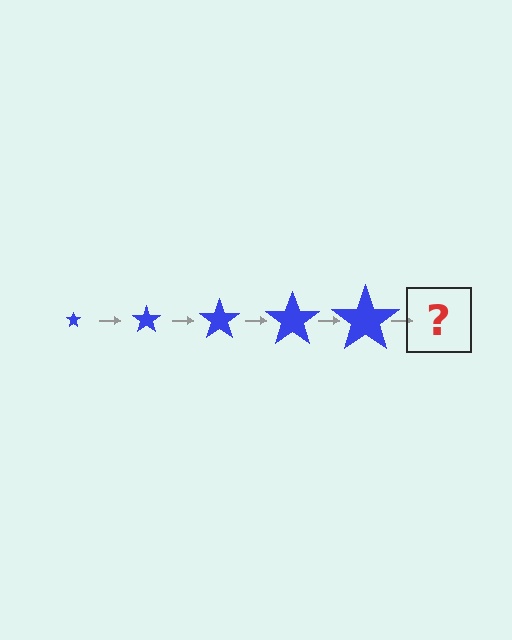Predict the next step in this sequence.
The next step is a blue star, larger than the previous one.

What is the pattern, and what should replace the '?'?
The pattern is that the star gets progressively larger each step. The '?' should be a blue star, larger than the previous one.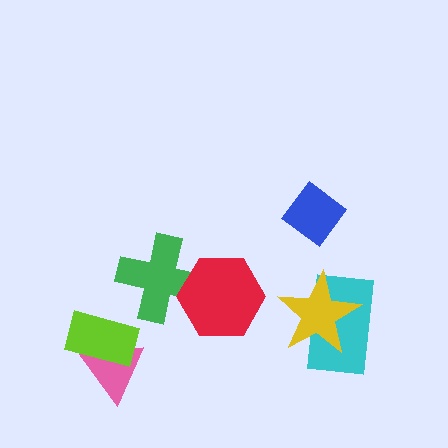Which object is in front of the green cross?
The red hexagon is in front of the green cross.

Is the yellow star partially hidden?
No, no other shape covers it.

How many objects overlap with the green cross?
1 object overlaps with the green cross.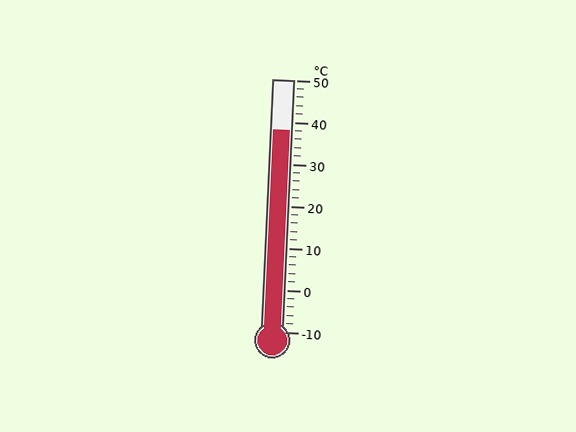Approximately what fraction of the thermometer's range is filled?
The thermometer is filled to approximately 80% of its range.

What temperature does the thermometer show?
The thermometer shows approximately 38°C.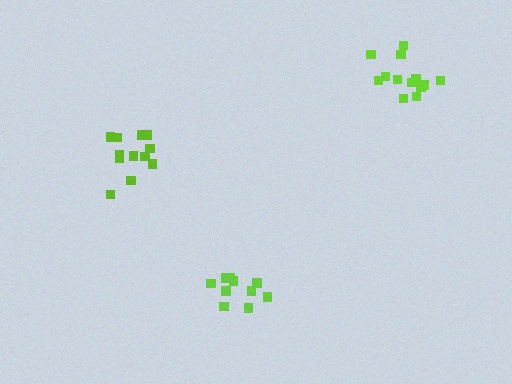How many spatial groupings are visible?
There are 3 spatial groupings.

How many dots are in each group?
Group 1: 12 dots, Group 2: 10 dots, Group 3: 13 dots (35 total).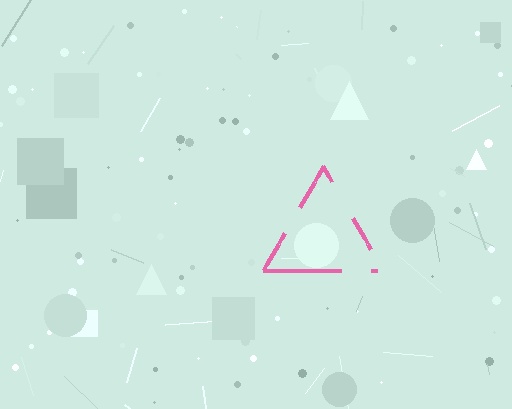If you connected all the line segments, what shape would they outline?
They would outline a triangle.